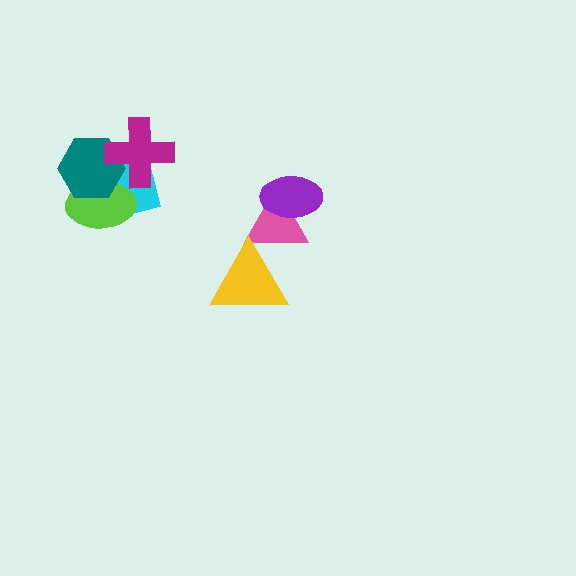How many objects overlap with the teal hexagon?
3 objects overlap with the teal hexagon.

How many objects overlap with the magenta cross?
2 objects overlap with the magenta cross.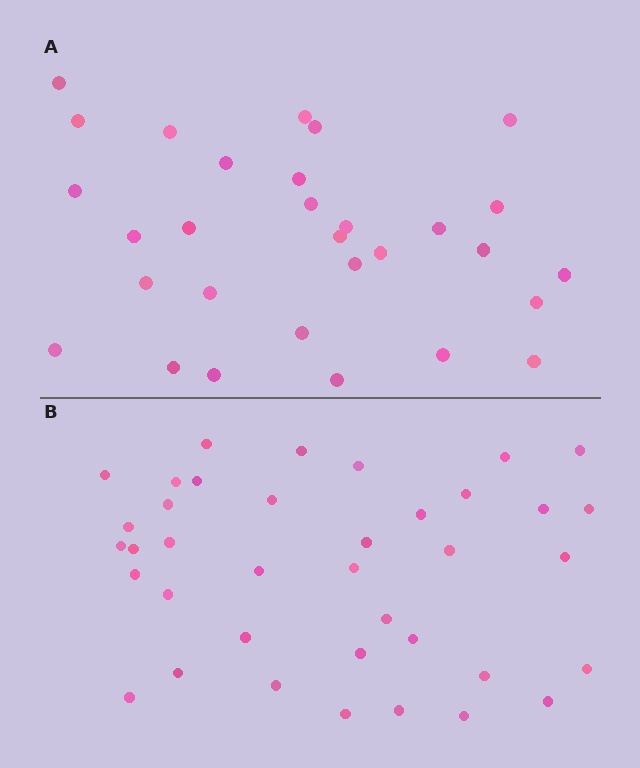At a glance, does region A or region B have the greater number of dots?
Region B (the bottom region) has more dots.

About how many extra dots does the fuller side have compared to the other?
Region B has roughly 8 or so more dots than region A.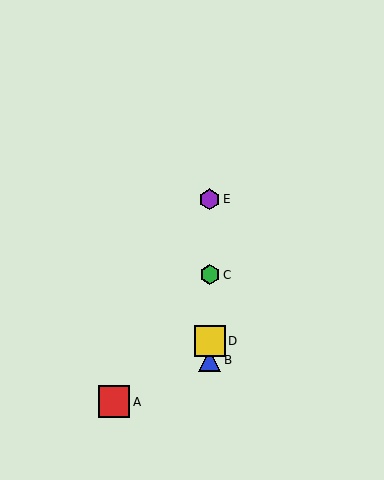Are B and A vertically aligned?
No, B is at x≈210 and A is at x≈114.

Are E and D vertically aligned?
Yes, both are at x≈210.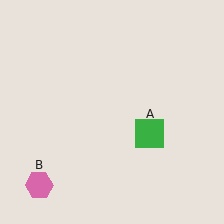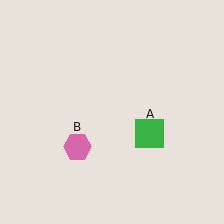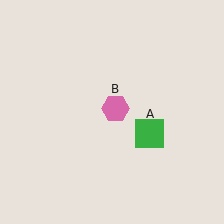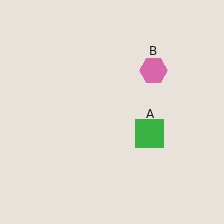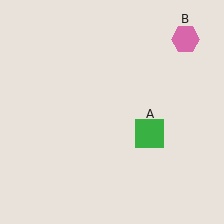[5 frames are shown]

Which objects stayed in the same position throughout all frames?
Green square (object A) remained stationary.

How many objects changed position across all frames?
1 object changed position: pink hexagon (object B).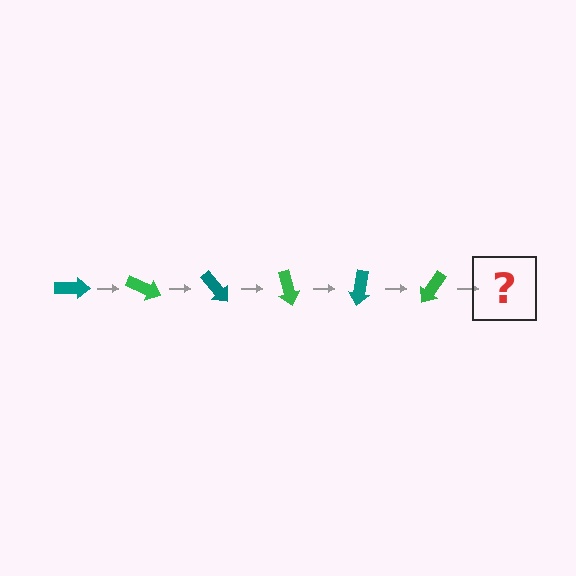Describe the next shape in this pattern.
It should be a teal arrow, rotated 150 degrees from the start.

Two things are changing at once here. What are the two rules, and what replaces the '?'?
The two rules are that it rotates 25 degrees each step and the color cycles through teal and green. The '?' should be a teal arrow, rotated 150 degrees from the start.